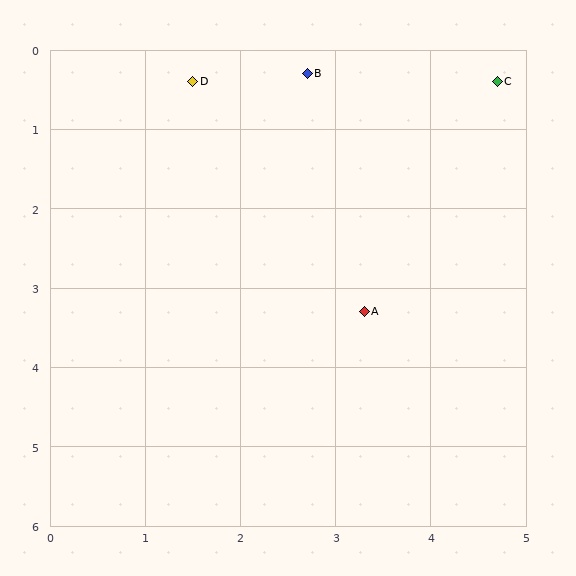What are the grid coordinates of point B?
Point B is at approximately (2.7, 0.3).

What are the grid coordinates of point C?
Point C is at approximately (4.7, 0.4).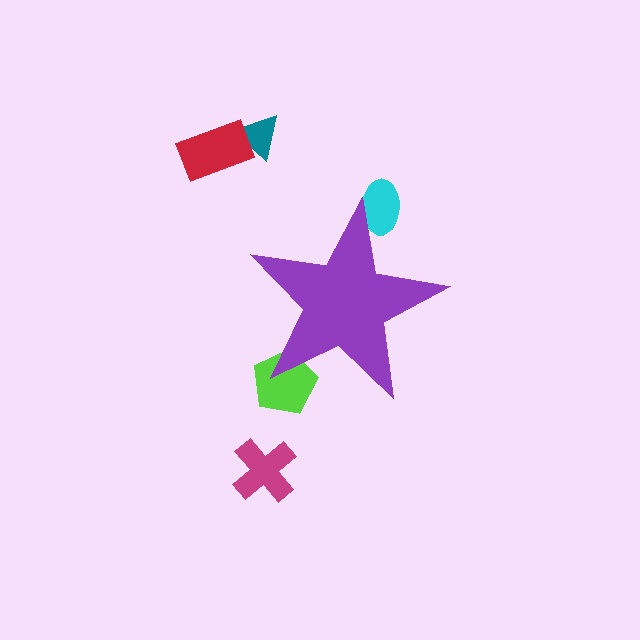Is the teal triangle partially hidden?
No, the teal triangle is fully visible.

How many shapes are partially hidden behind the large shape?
2 shapes are partially hidden.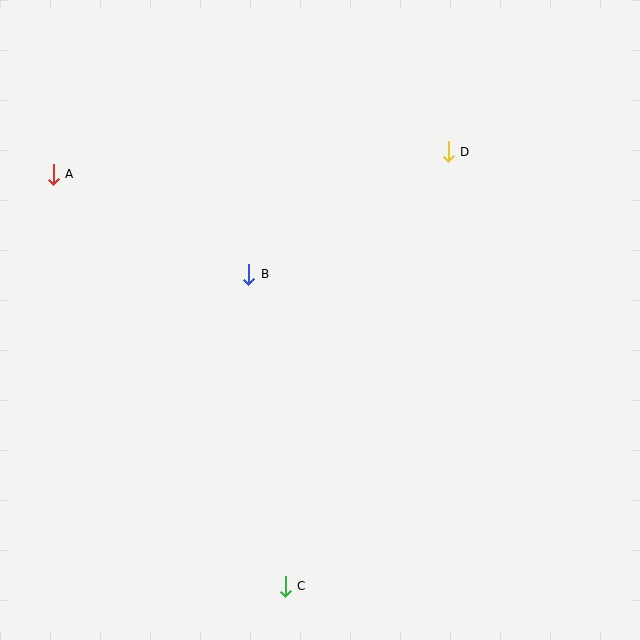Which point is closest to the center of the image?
Point B at (249, 274) is closest to the center.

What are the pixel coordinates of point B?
Point B is at (249, 274).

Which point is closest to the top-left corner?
Point A is closest to the top-left corner.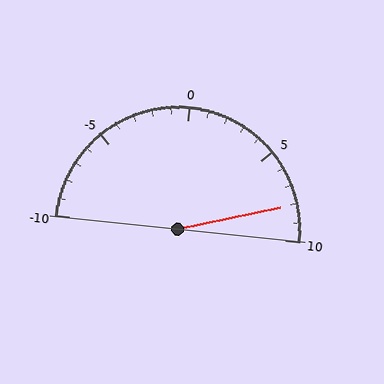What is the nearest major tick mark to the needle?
The nearest major tick mark is 10.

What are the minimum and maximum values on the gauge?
The gauge ranges from -10 to 10.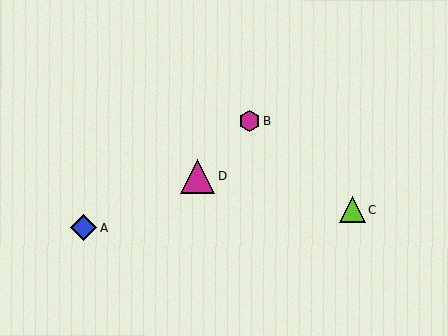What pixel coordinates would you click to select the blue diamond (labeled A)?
Click at (83, 228) to select the blue diamond A.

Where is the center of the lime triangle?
The center of the lime triangle is at (352, 209).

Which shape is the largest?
The magenta triangle (labeled D) is the largest.